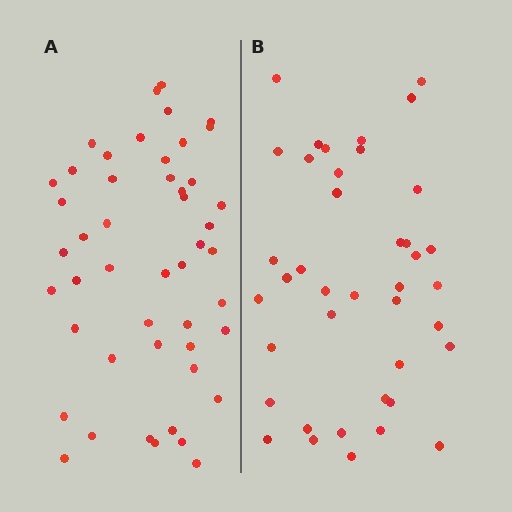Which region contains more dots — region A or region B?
Region A (the left region) has more dots.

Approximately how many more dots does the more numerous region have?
Region A has roughly 8 or so more dots than region B.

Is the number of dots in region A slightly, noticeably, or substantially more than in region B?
Region A has only slightly more — the two regions are fairly close. The ratio is roughly 1.2 to 1.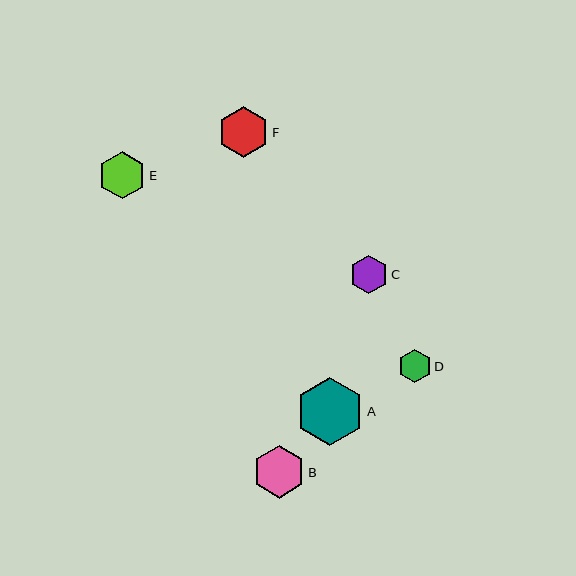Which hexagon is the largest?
Hexagon A is the largest with a size of approximately 68 pixels.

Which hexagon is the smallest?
Hexagon D is the smallest with a size of approximately 33 pixels.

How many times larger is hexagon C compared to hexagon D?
Hexagon C is approximately 1.2 times the size of hexagon D.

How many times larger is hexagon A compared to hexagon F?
Hexagon A is approximately 1.3 times the size of hexagon F.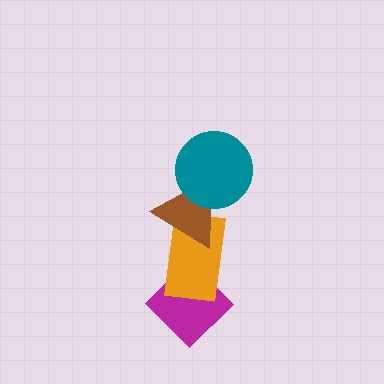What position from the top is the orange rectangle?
The orange rectangle is 3rd from the top.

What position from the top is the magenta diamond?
The magenta diamond is 4th from the top.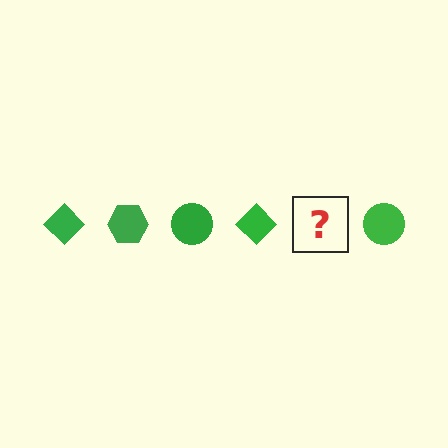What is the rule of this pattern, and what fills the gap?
The rule is that the pattern cycles through diamond, hexagon, circle shapes in green. The gap should be filled with a green hexagon.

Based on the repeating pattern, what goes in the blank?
The blank should be a green hexagon.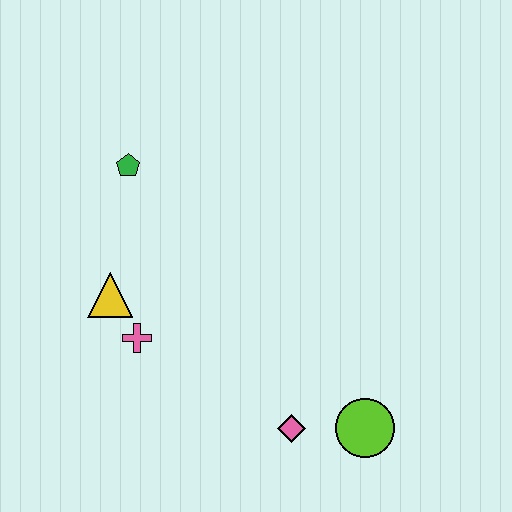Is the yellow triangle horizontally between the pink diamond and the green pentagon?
No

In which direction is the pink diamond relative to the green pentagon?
The pink diamond is below the green pentagon.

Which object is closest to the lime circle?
The pink diamond is closest to the lime circle.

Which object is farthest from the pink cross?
The lime circle is farthest from the pink cross.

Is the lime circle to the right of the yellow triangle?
Yes